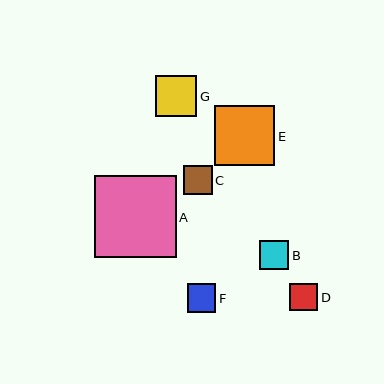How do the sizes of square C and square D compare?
Square C and square D are approximately the same size.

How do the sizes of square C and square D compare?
Square C and square D are approximately the same size.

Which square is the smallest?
Square D is the smallest with a size of approximately 28 pixels.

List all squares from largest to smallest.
From largest to smallest: A, E, G, B, C, F, D.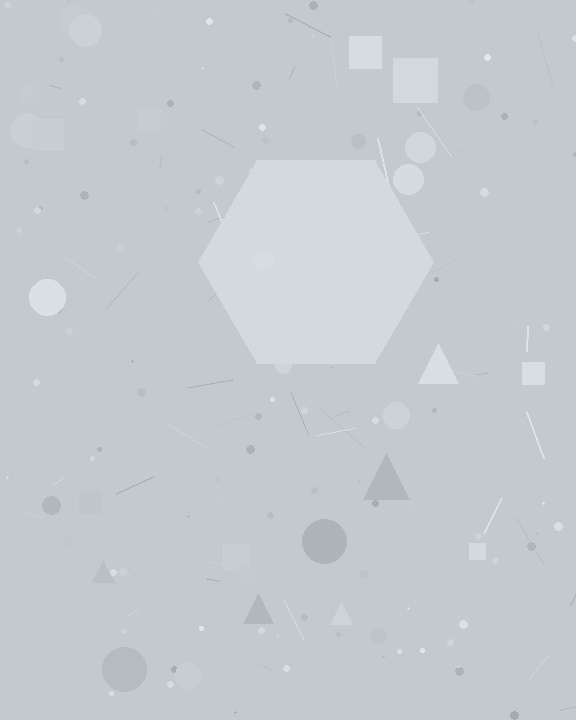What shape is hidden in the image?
A hexagon is hidden in the image.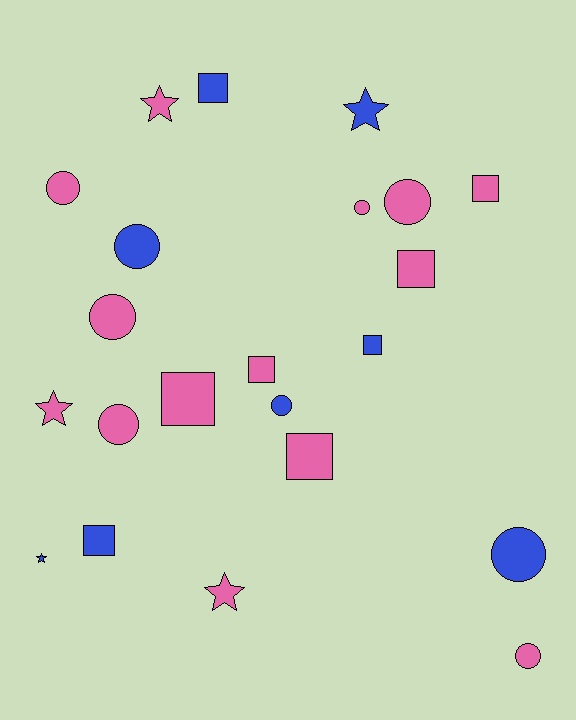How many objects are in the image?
There are 22 objects.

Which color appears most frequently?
Pink, with 14 objects.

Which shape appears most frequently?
Circle, with 9 objects.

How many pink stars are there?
There are 3 pink stars.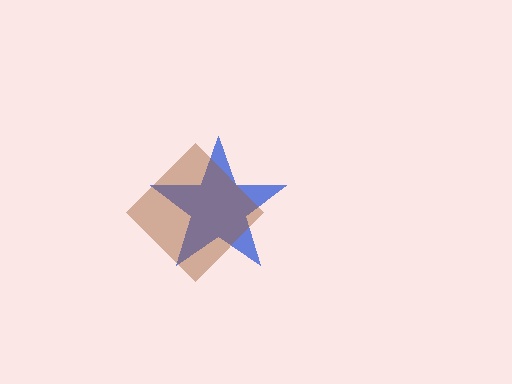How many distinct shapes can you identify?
There are 2 distinct shapes: a blue star, a brown diamond.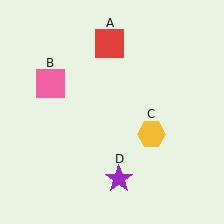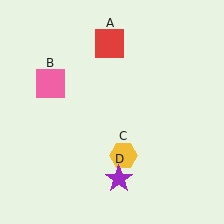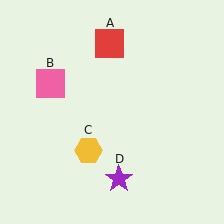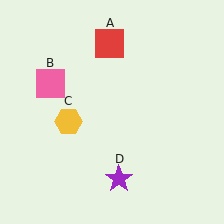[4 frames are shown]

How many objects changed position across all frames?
1 object changed position: yellow hexagon (object C).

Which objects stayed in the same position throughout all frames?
Red square (object A) and pink square (object B) and purple star (object D) remained stationary.